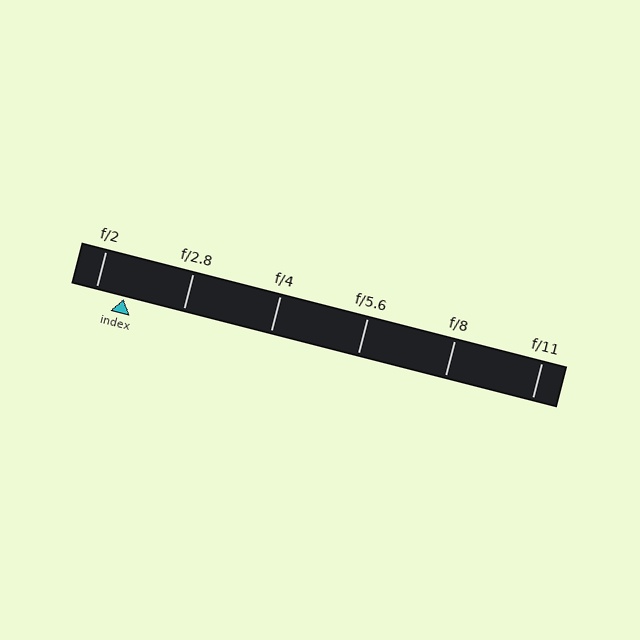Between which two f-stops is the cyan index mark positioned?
The index mark is between f/2 and f/2.8.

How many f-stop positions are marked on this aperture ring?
There are 6 f-stop positions marked.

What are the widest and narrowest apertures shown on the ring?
The widest aperture shown is f/2 and the narrowest is f/11.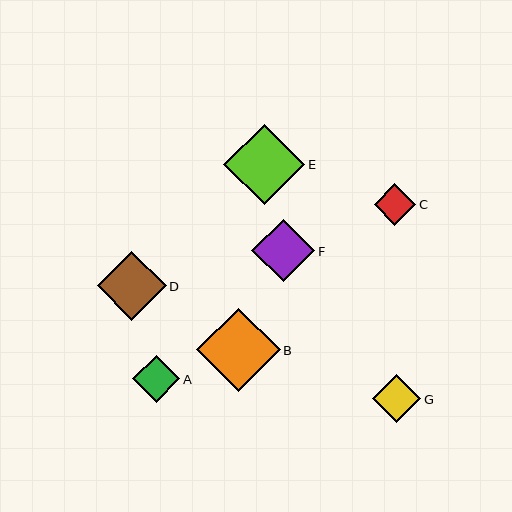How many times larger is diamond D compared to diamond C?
Diamond D is approximately 1.7 times the size of diamond C.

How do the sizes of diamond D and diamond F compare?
Diamond D and diamond F are approximately the same size.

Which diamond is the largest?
Diamond B is the largest with a size of approximately 84 pixels.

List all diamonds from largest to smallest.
From largest to smallest: B, E, D, F, G, A, C.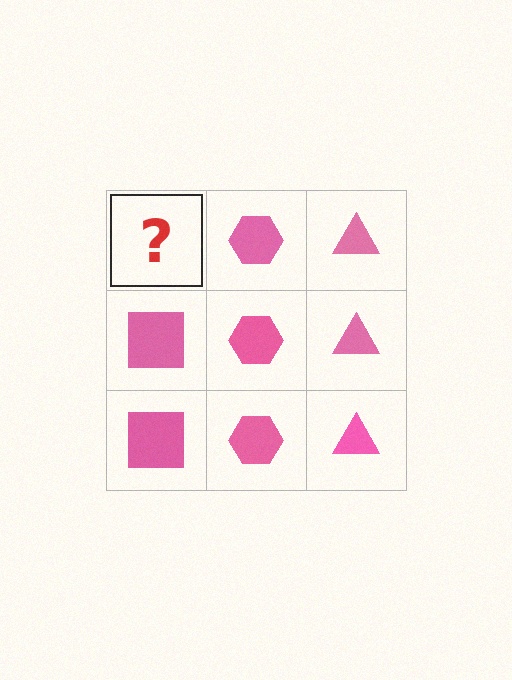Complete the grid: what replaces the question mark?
The question mark should be replaced with a pink square.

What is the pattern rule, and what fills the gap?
The rule is that each column has a consistent shape. The gap should be filled with a pink square.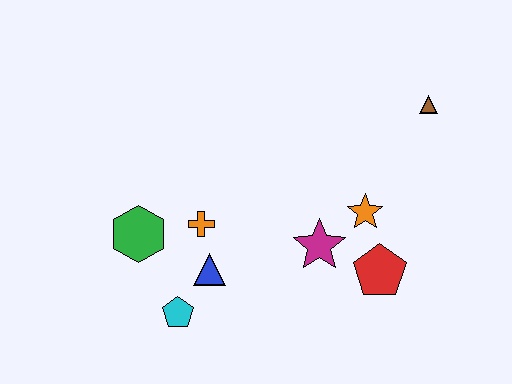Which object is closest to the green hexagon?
The orange cross is closest to the green hexagon.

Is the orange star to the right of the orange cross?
Yes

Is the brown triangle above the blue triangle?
Yes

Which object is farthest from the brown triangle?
The cyan pentagon is farthest from the brown triangle.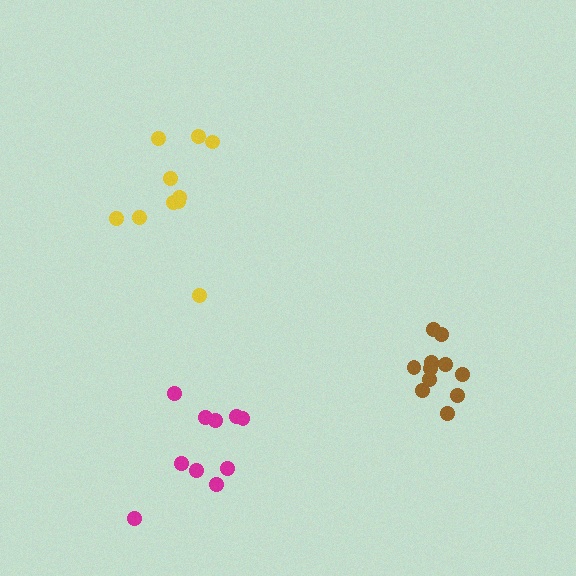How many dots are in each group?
Group 1: 10 dots, Group 2: 10 dots, Group 3: 11 dots (31 total).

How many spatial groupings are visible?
There are 3 spatial groupings.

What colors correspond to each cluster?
The clusters are colored: magenta, yellow, brown.